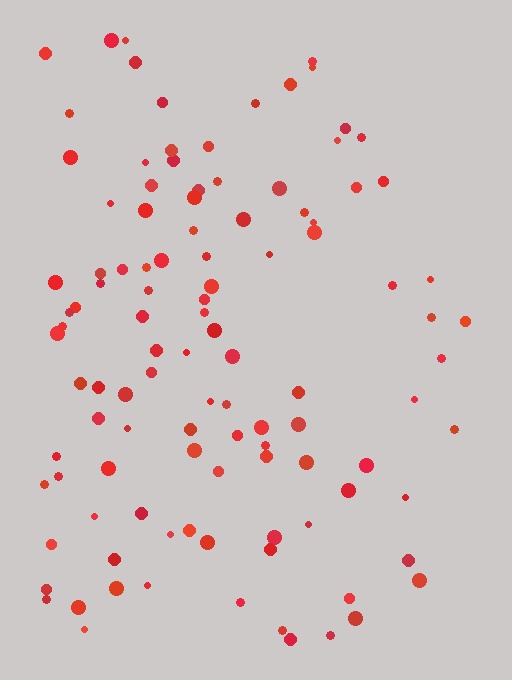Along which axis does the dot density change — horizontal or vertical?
Horizontal.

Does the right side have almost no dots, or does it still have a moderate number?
Still a moderate number, just noticeably fewer than the left.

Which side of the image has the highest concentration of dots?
The left.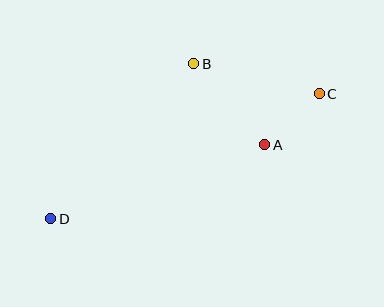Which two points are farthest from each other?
Points C and D are farthest from each other.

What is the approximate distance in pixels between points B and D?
The distance between B and D is approximately 211 pixels.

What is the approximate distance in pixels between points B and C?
The distance between B and C is approximately 129 pixels.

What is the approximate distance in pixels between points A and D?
The distance between A and D is approximately 226 pixels.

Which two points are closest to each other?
Points A and C are closest to each other.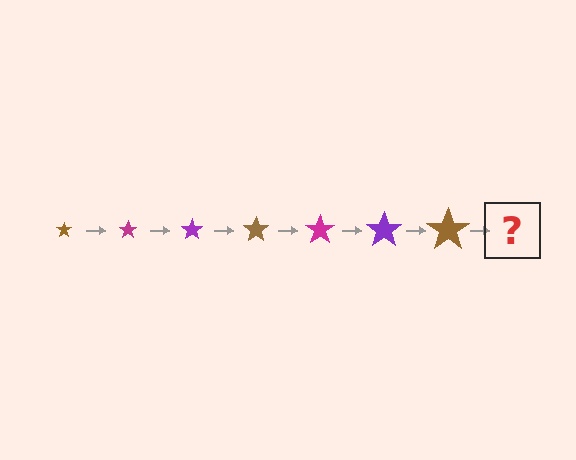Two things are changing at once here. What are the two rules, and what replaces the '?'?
The two rules are that the star grows larger each step and the color cycles through brown, magenta, and purple. The '?' should be a magenta star, larger than the previous one.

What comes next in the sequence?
The next element should be a magenta star, larger than the previous one.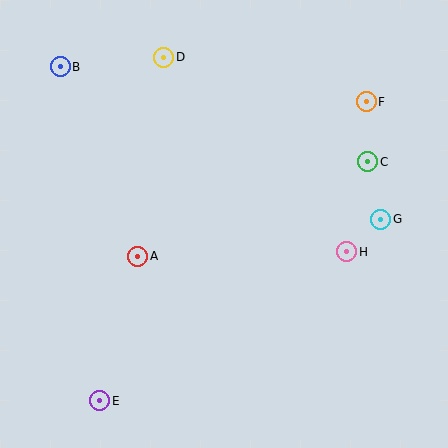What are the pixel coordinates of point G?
Point G is at (381, 219).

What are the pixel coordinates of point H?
Point H is at (347, 252).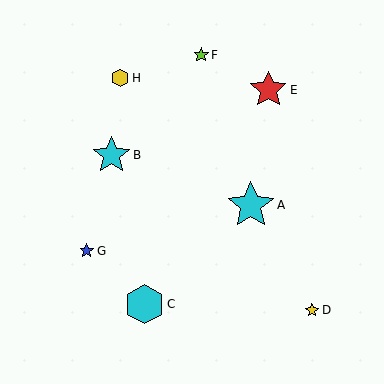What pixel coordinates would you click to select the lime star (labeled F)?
Click at (201, 55) to select the lime star F.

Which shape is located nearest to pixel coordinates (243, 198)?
The cyan star (labeled A) at (251, 205) is nearest to that location.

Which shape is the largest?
The cyan star (labeled A) is the largest.